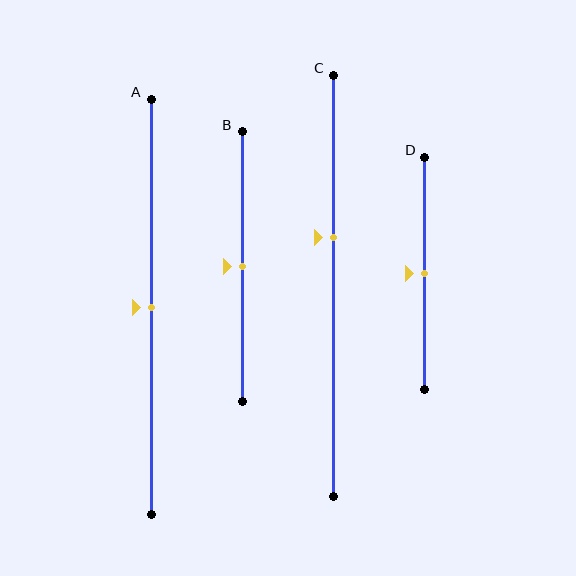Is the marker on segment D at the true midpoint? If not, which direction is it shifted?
Yes, the marker on segment D is at the true midpoint.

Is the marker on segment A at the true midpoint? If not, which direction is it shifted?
Yes, the marker on segment A is at the true midpoint.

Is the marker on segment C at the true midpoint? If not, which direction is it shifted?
No, the marker on segment C is shifted upward by about 12% of the segment length.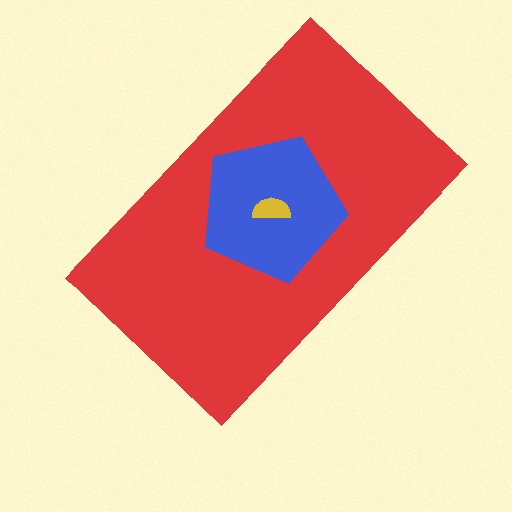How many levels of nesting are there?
3.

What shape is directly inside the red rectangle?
The blue pentagon.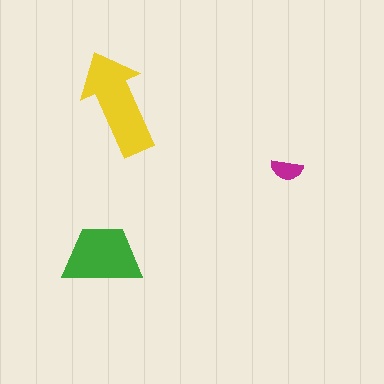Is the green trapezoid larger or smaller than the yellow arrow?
Smaller.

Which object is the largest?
The yellow arrow.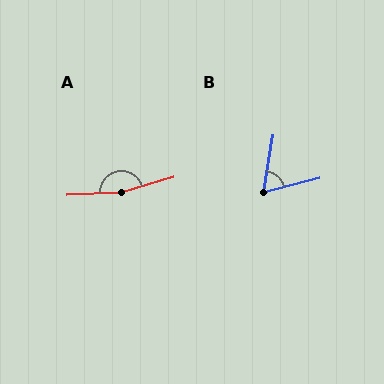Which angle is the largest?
A, at approximately 165 degrees.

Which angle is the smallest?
B, at approximately 65 degrees.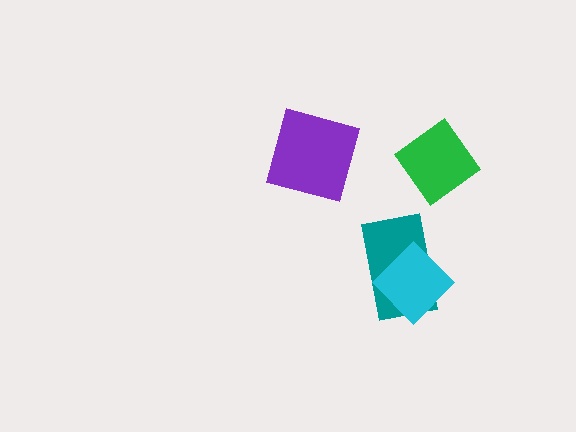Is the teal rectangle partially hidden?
Yes, it is partially covered by another shape.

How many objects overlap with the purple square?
0 objects overlap with the purple square.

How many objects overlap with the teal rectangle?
1 object overlaps with the teal rectangle.